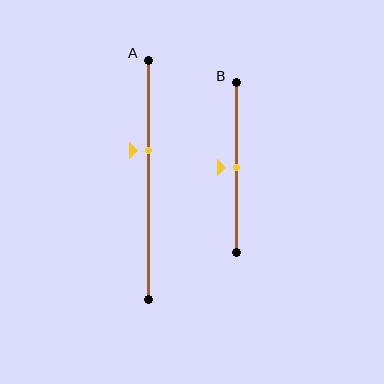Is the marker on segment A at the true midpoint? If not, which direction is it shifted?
No, the marker on segment A is shifted upward by about 12% of the segment length.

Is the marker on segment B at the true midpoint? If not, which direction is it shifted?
Yes, the marker on segment B is at the true midpoint.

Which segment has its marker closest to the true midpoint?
Segment B has its marker closest to the true midpoint.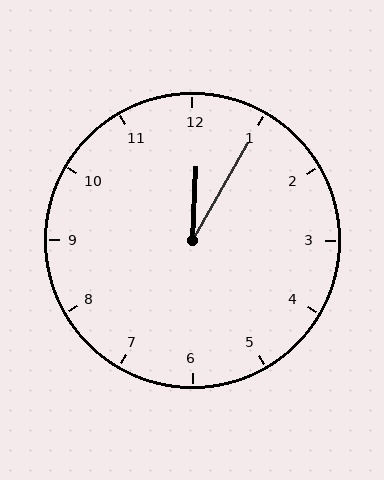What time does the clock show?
12:05.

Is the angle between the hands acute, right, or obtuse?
It is acute.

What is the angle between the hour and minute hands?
Approximately 28 degrees.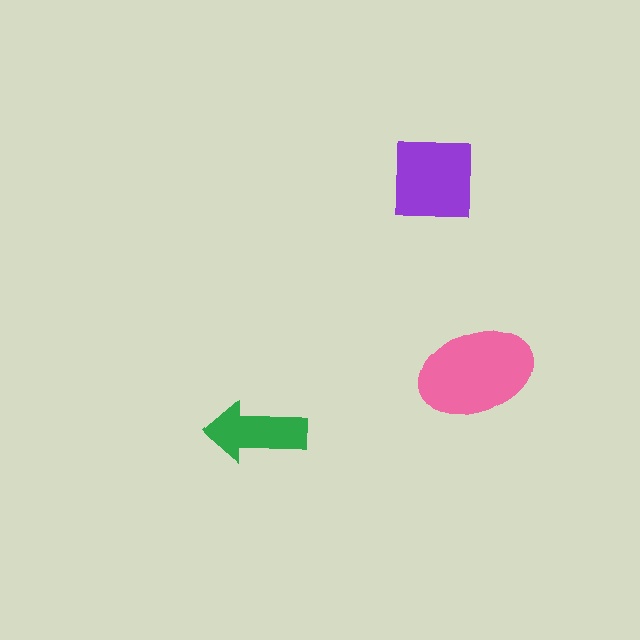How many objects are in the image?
There are 3 objects in the image.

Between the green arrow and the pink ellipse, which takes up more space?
The pink ellipse.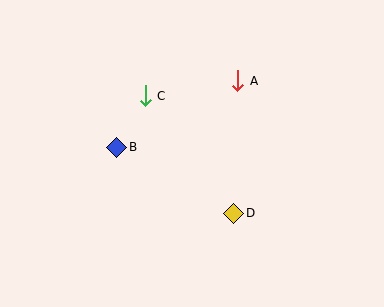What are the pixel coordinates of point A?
Point A is at (238, 81).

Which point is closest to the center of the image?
Point D at (234, 213) is closest to the center.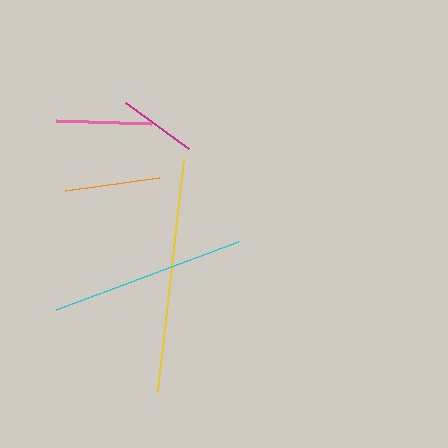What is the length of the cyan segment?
The cyan segment is approximately 194 pixels long.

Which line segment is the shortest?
The magenta line is the shortest at approximately 78 pixels.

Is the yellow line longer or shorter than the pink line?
The yellow line is longer than the pink line.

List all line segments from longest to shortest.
From longest to shortest: yellow, cyan, pink, orange, magenta.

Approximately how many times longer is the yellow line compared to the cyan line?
The yellow line is approximately 1.2 times the length of the cyan line.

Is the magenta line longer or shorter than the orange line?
The orange line is longer than the magenta line.